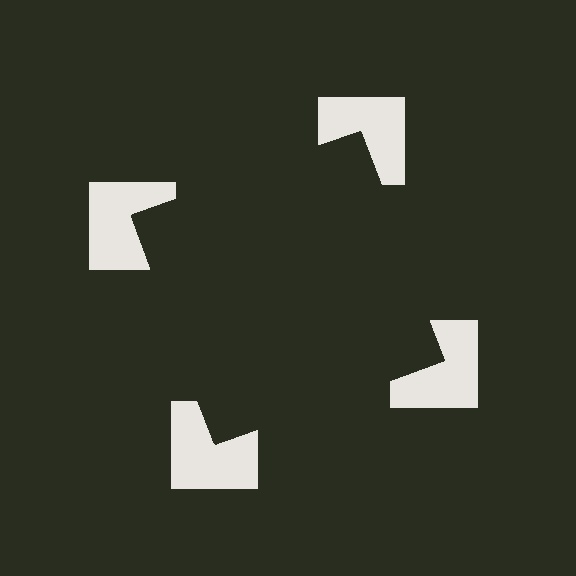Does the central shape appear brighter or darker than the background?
It typically appears slightly darker than the background, even though no actual brightness change is drawn.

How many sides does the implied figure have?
4 sides.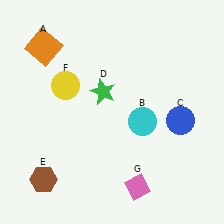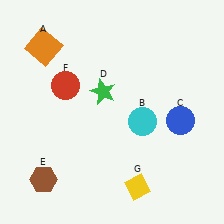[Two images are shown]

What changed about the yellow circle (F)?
In Image 1, F is yellow. In Image 2, it changed to red.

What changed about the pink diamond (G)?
In Image 1, G is pink. In Image 2, it changed to yellow.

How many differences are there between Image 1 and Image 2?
There are 2 differences between the two images.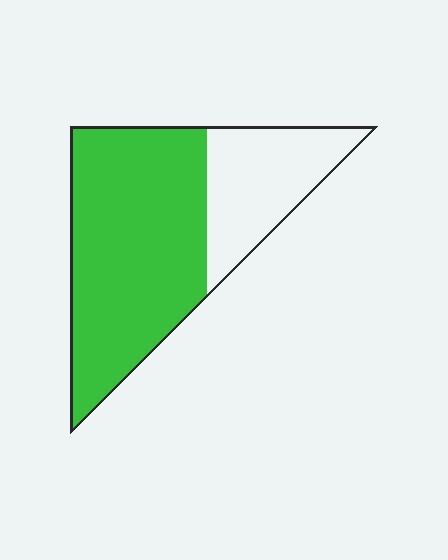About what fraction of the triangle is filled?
About two thirds (2/3).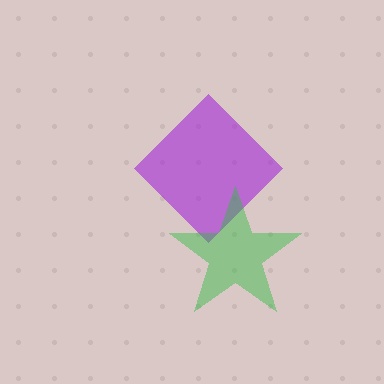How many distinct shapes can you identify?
There are 2 distinct shapes: a purple diamond, a green star.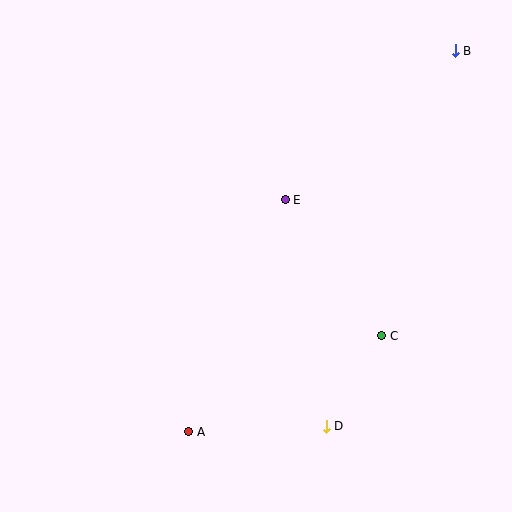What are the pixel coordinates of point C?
Point C is at (382, 336).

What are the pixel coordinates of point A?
Point A is at (189, 432).